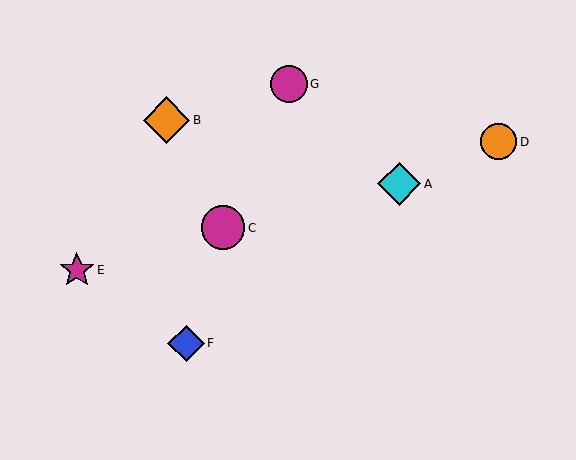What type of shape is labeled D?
Shape D is an orange circle.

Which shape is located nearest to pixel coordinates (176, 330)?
The blue diamond (labeled F) at (186, 343) is nearest to that location.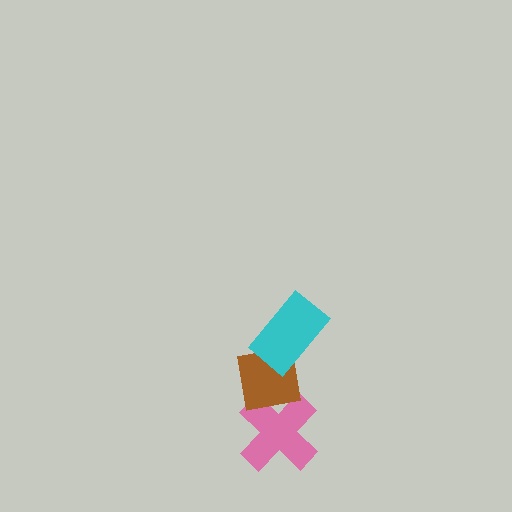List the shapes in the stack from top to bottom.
From top to bottom: the cyan rectangle, the brown square, the pink cross.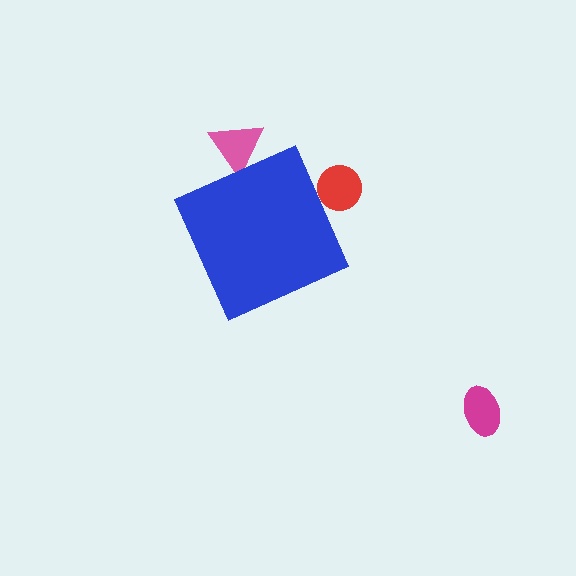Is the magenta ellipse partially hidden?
No, the magenta ellipse is fully visible.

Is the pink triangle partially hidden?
Yes, the pink triangle is partially hidden behind the blue diamond.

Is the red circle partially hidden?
Yes, the red circle is partially hidden behind the blue diamond.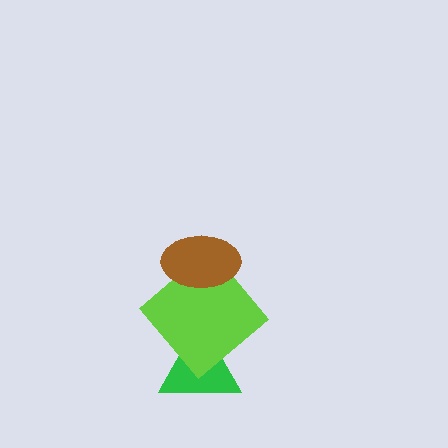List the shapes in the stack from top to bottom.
From top to bottom: the brown ellipse, the lime diamond, the green triangle.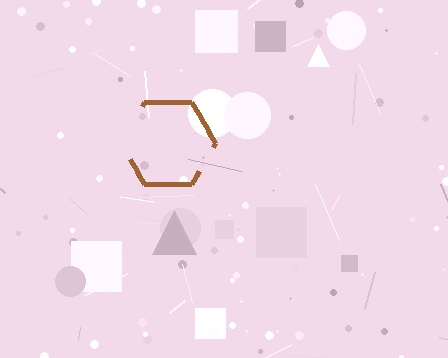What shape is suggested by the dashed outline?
The dashed outline suggests a hexagon.